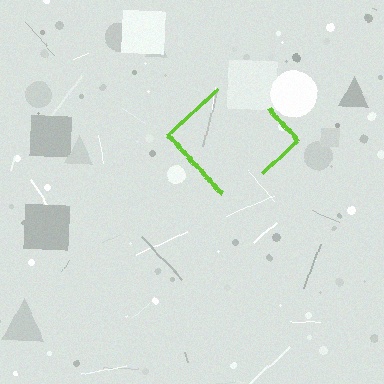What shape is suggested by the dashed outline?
The dashed outline suggests a diamond.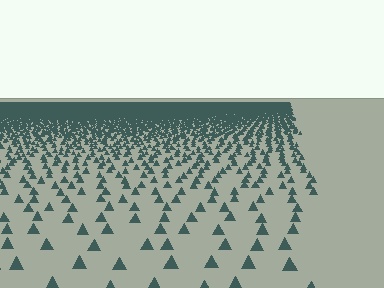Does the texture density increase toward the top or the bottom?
Density increases toward the top.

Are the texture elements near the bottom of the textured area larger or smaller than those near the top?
Larger. Near the bottom, elements are closer to the viewer and appear at a bigger on-screen size.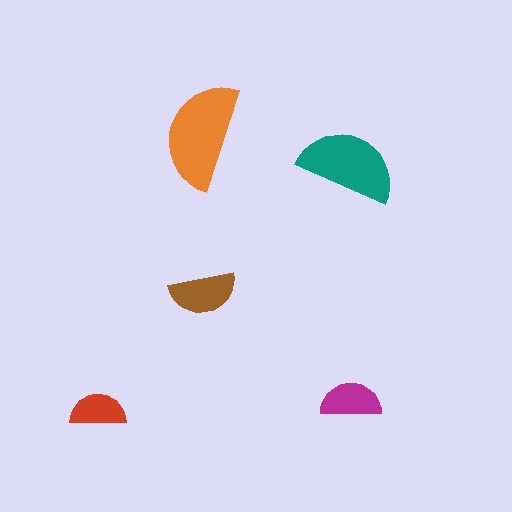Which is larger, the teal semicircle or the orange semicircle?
The orange one.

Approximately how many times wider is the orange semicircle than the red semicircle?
About 2 times wider.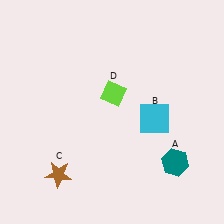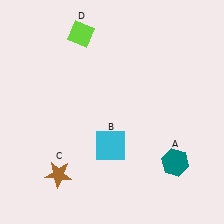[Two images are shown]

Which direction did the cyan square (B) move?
The cyan square (B) moved left.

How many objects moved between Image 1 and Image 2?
2 objects moved between the two images.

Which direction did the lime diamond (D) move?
The lime diamond (D) moved up.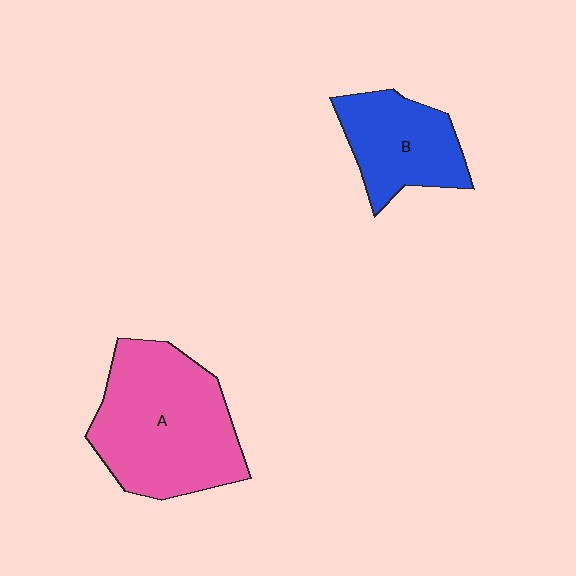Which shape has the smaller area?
Shape B (blue).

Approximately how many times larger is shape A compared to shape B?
Approximately 1.7 times.